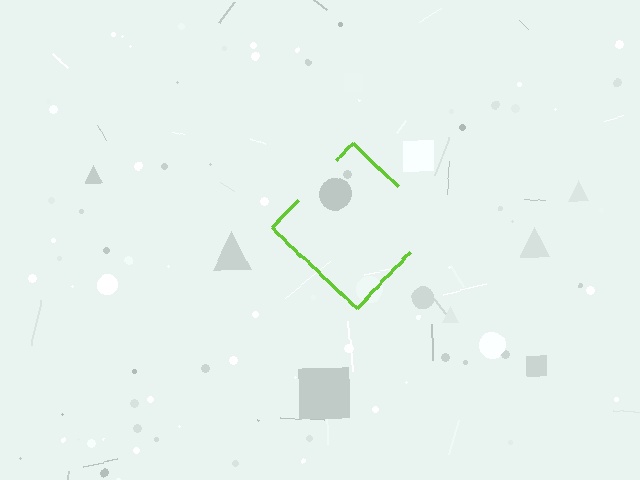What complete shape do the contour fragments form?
The contour fragments form a diamond.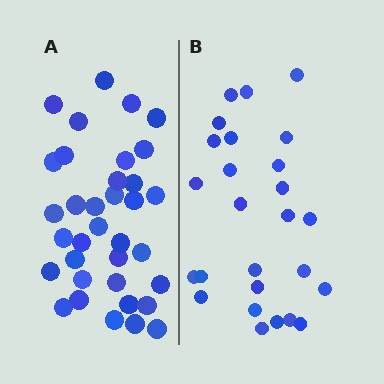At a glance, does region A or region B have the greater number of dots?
Region A (the left region) has more dots.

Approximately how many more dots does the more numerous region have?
Region A has roughly 8 or so more dots than region B.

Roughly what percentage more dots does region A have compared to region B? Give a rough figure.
About 35% more.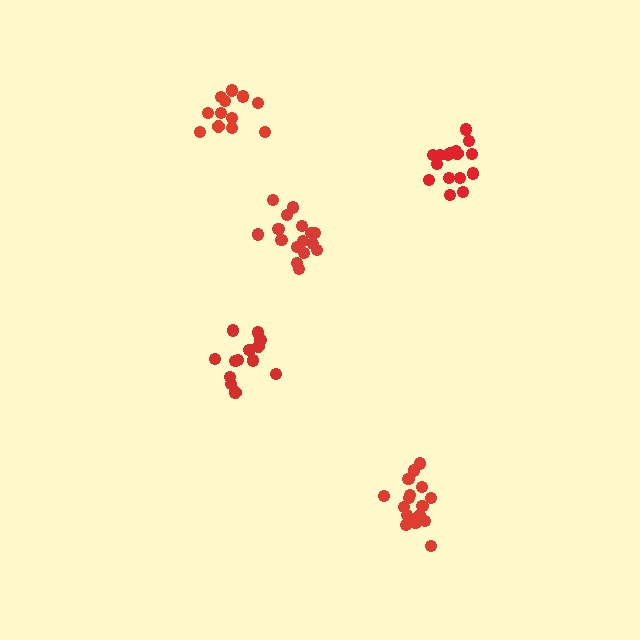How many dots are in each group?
Group 1: 16 dots, Group 2: 12 dots, Group 3: 14 dots, Group 4: 16 dots, Group 5: 17 dots (75 total).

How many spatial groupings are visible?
There are 5 spatial groupings.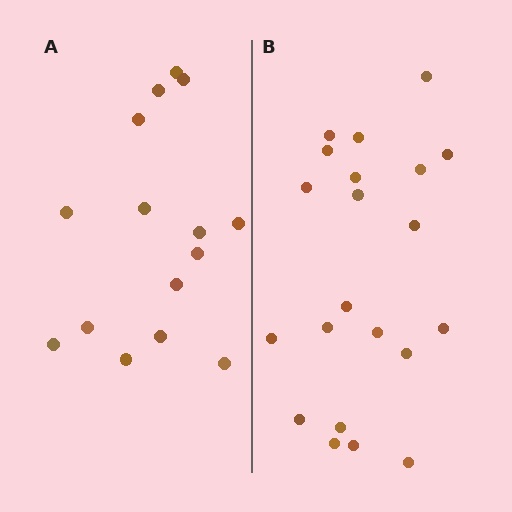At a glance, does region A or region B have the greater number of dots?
Region B (the right region) has more dots.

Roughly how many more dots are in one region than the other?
Region B has about 6 more dots than region A.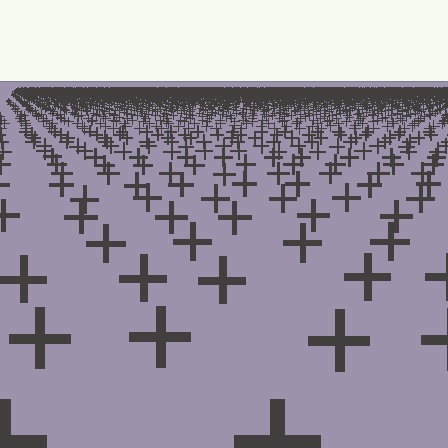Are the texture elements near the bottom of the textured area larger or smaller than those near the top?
Larger. Near the bottom, elements are closer to the viewer and appear at a bigger on-screen size.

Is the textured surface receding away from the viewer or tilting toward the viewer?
The surface is receding away from the viewer. Texture elements get smaller and denser toward the top.